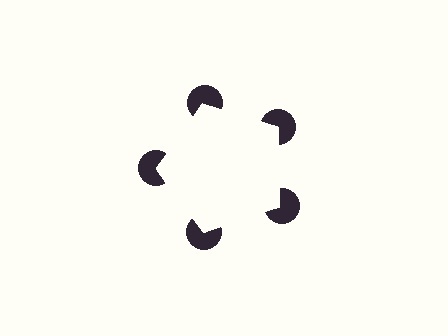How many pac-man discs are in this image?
There are 5 — one at each vertex of the illusory pentagon.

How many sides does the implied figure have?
5 sides.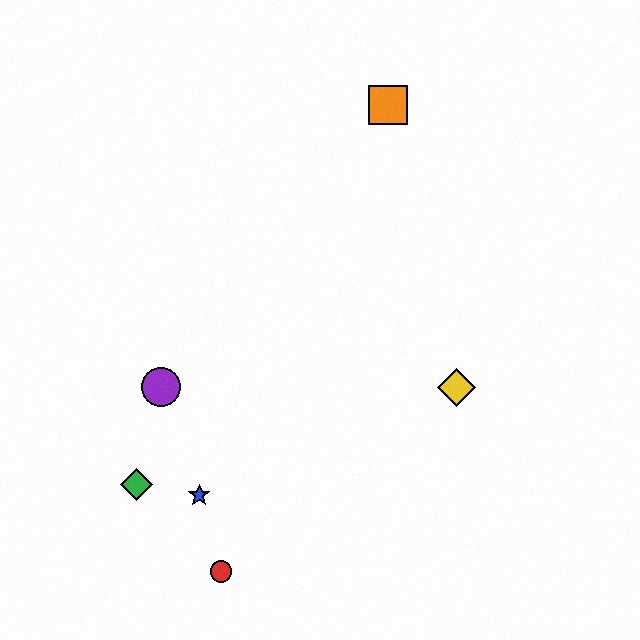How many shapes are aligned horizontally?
2 shapes (the yellow diamond, the purple circle) are aligned horizontally.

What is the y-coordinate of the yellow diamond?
The yellow diamond is at y≈387.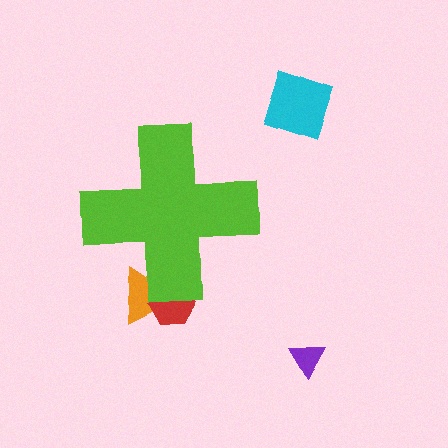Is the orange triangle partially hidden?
Yes, the orange triangle is partially hidden behind the lime cross.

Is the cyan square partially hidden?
No, the cyan square is fully visible.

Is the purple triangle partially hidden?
No, the purple triangle is fully visible.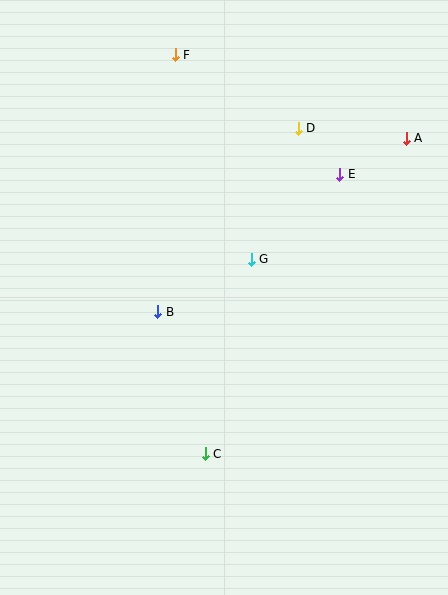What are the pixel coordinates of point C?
Point C is at (205, 454).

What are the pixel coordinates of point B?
Point B is at (158, 312).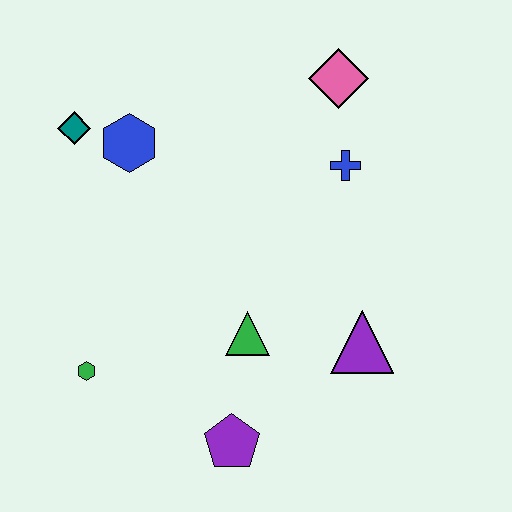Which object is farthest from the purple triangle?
The teal diamond is farthest from the purple triangle.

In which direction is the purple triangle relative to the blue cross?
The purple triangle is below the blue cross.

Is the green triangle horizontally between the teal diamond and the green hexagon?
No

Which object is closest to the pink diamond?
The blue cross is closest to the pink diamond.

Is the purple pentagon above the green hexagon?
No